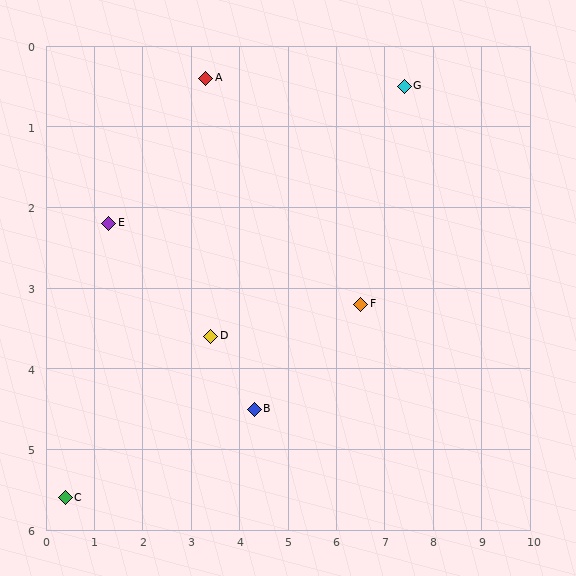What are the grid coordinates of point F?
Point F is at approximately (6.5, 3.2).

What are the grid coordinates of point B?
Point B is at approximately (4.3, 4.5).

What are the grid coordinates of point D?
Point D is at approximately (3.4, 3.6).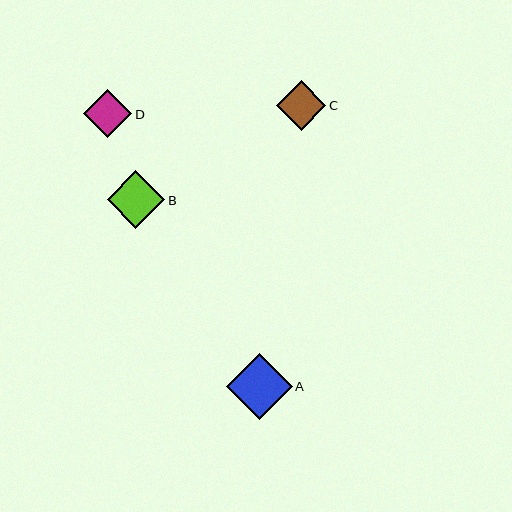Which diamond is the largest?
Diamond A is the largest with a size of approximately 66 pixels.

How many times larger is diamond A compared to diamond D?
Diamond A is approximately 1.4 times the size of diamond D.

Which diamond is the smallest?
Diamond D is the smallest with a size of approximately 48 pixels.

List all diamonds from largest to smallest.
From largest to smallest: A, B, C, D.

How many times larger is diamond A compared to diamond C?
Diamond A is approximately 1.3 times the size of diamond C.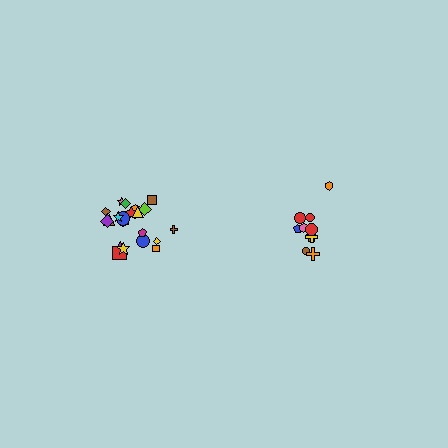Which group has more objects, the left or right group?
The left group.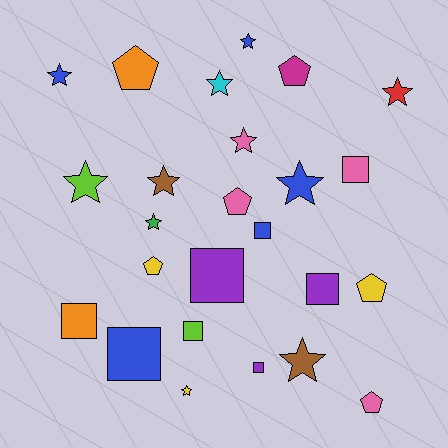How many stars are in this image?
There are 11 stars.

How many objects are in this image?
There are 25 objects.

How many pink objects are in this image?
There are 4 pink objects.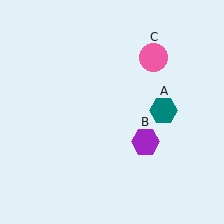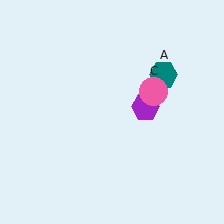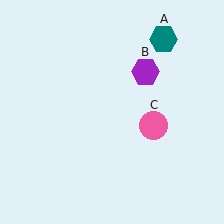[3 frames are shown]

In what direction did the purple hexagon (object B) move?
The purple hexagon (object B) moved up.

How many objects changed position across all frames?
3 objects changed position: teal hexagon (object A), purple hexagon (object B), pink circle (object C).